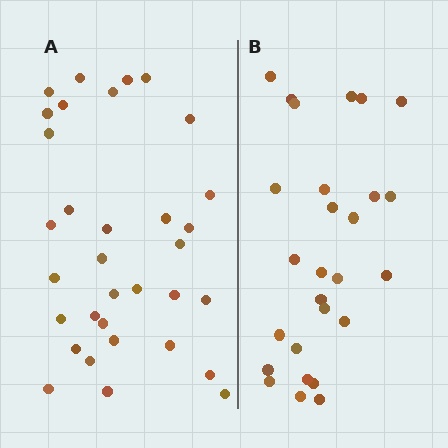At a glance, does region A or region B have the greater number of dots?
Region A (the left region) has more dots.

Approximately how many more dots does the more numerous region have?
Region A has about 6 more dots than region B.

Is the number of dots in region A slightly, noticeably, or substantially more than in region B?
Region A has only slightly more — the two regions are fairly close. The ratio is roughly 1.2 to 1.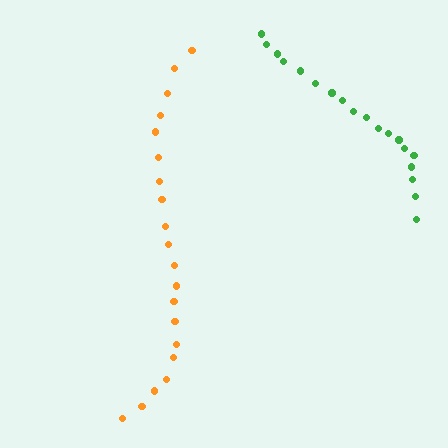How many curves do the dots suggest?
There are 2 distinct paths.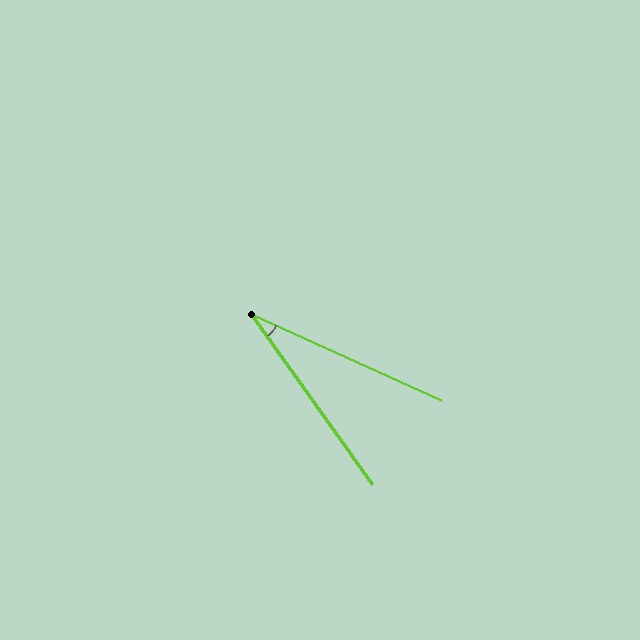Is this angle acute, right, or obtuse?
It is acute.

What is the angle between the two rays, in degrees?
Approximately 30 degrees.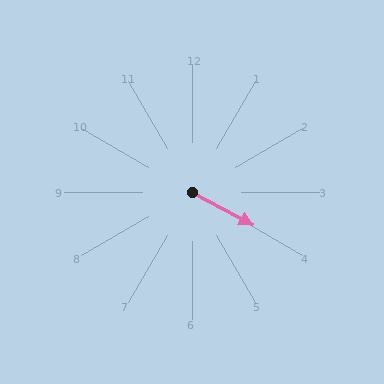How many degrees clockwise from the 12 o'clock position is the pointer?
Approximately 119 degrees.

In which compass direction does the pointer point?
Southeast.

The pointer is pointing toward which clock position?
Roughly 4 o'clock.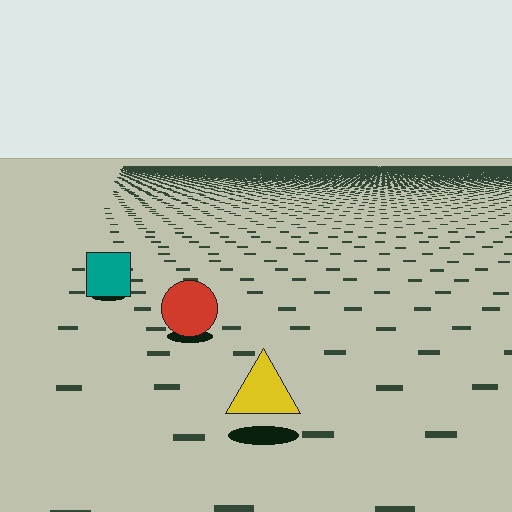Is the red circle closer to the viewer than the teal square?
Yes. The red circle is closer — you can tell from the texture gradient: the ground texture is coarser near it.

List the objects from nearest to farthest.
From nearest to farthest: the yellow triangle, the red circle, the teal square.